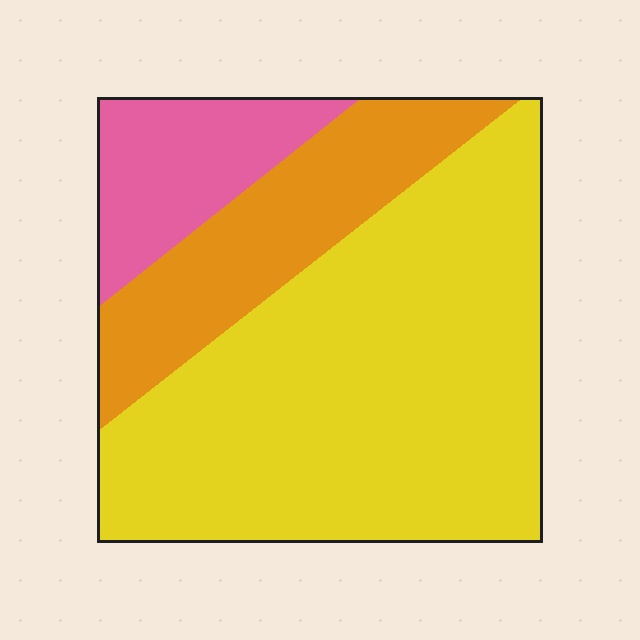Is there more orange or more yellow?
Yellow.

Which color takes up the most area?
Yellow, at roughly 65%.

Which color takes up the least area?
Pink, at roughly 15%.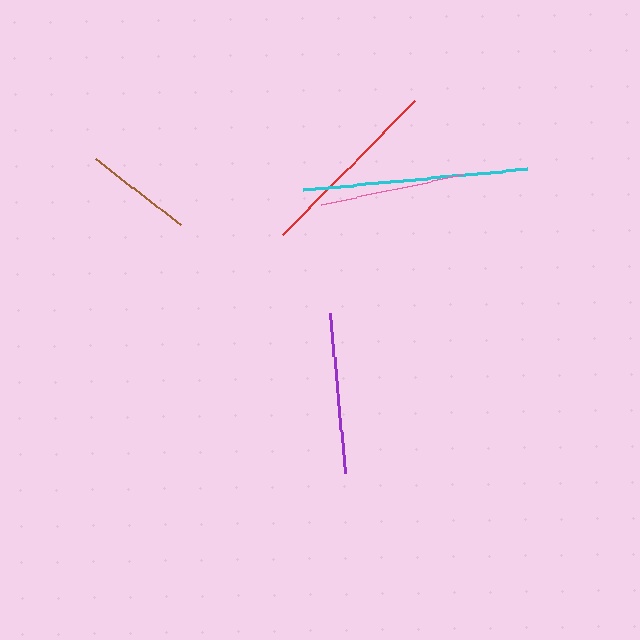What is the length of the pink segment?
The pink segment is approximately 144 pixels long.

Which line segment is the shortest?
The brown line is the shortest at approximately 107 pixels.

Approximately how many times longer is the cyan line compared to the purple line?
The cyan line is approximately 1.4 times the length of the purple line.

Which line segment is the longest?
The cyan line is the longest at approximately 225 pixels.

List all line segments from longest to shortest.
From longest to shortest: cyan, red, purple, pink, brown.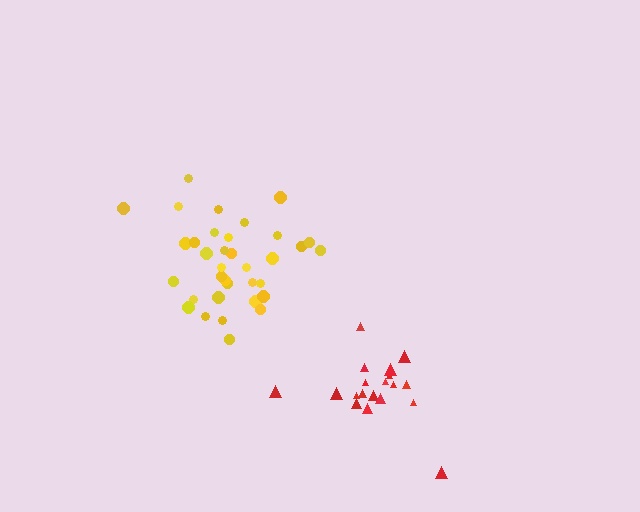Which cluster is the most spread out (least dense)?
Red.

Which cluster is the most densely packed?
Yellow.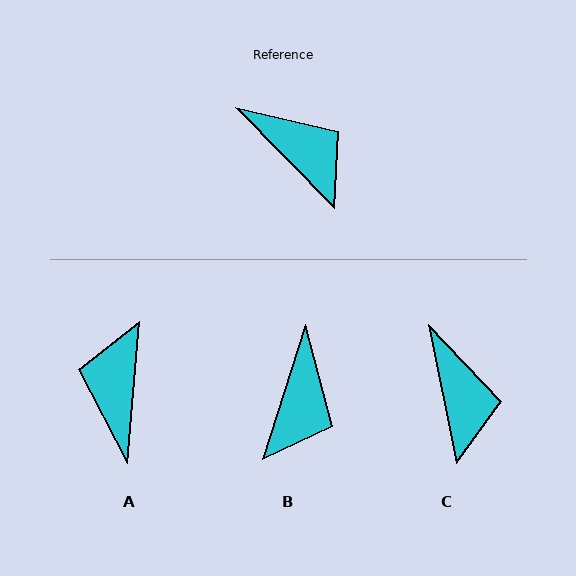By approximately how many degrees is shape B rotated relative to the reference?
Approximately 61 degrees clockwise.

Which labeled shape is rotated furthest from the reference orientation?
A, about 131 degrees away.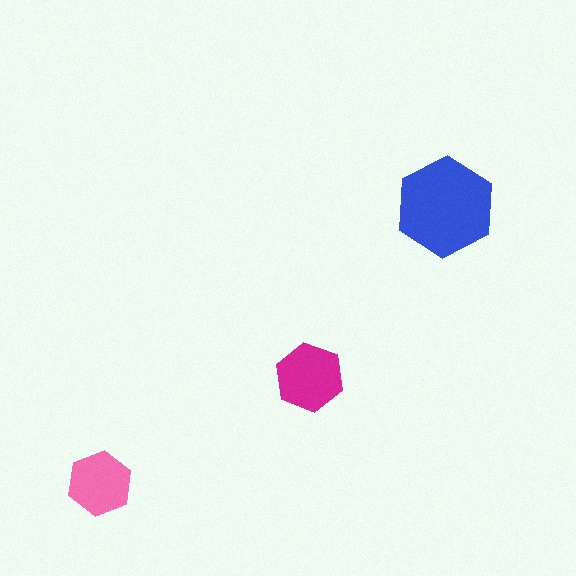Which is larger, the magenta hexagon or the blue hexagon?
The blue one.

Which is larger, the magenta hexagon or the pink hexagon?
The magenta one.